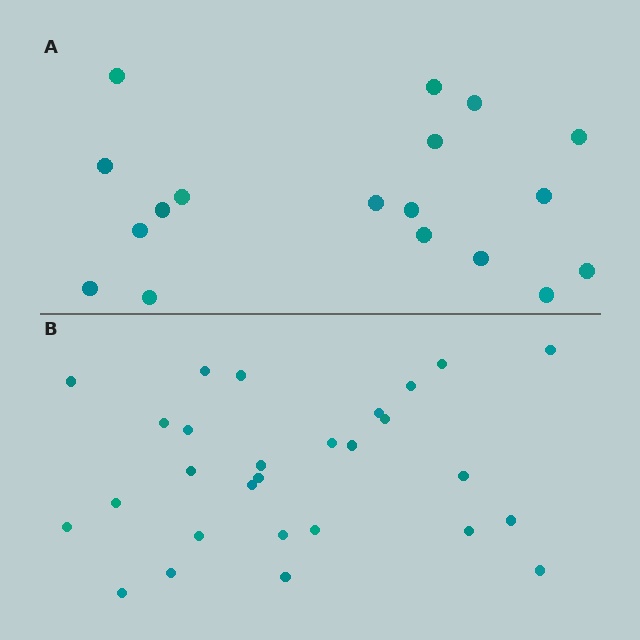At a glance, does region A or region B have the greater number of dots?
Region B (the bottom region) has more dots.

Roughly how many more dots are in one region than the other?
Region B has roughly 10 or so more dots than region A.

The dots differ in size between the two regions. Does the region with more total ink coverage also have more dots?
No. Region A has more total ink coverage because its dots are larger, but region B actually contains more individual dots. Total area can be misleading — the number of items is what matters here.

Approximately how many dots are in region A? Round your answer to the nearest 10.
About 20 dots. (The exact count is 18, which rounds to 20.)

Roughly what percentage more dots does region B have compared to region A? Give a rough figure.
About 55% more.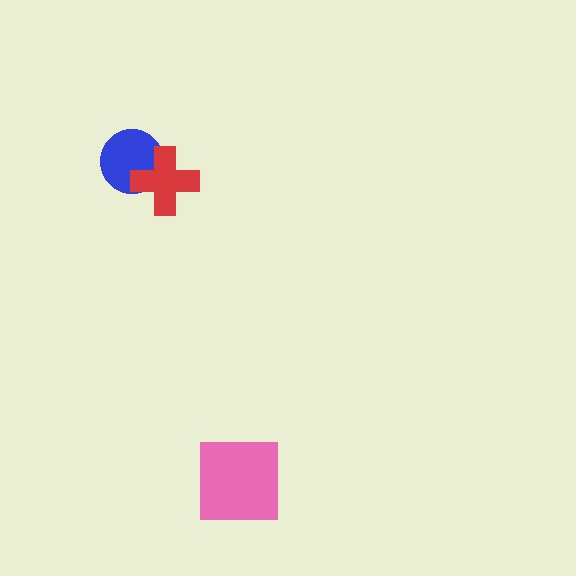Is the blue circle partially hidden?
Yes, it is partially covered by another shape.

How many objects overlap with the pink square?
0 objects overlap with the pink square.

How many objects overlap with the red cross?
1 object overlaps with the red cross.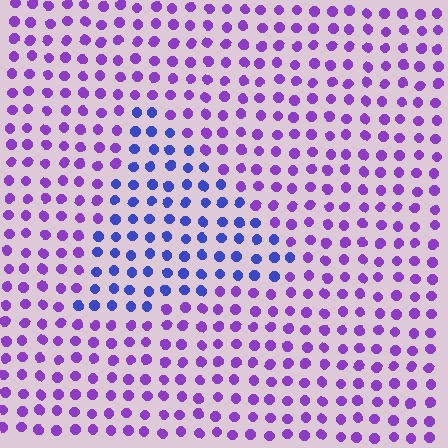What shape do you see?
I see a triangle.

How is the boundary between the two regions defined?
The boundary is defined purely by a slight shift in hue (about 42 degrees). Spacing, size, and orientation are identical on both sides.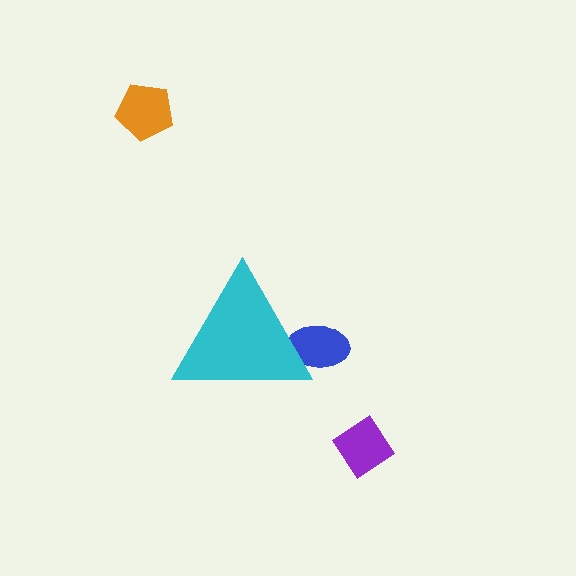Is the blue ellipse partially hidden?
Yes, the blue ellipse is partially hidden behind the cyan triangle.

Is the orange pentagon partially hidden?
No, the orange pentagon is fully visible.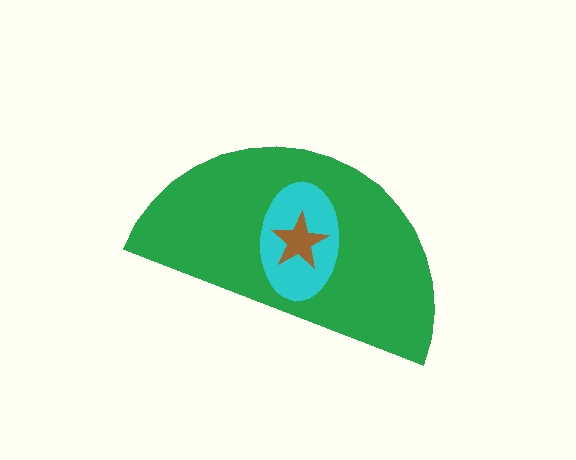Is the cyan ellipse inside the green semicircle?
Yes.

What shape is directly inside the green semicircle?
The cyan ellipse.